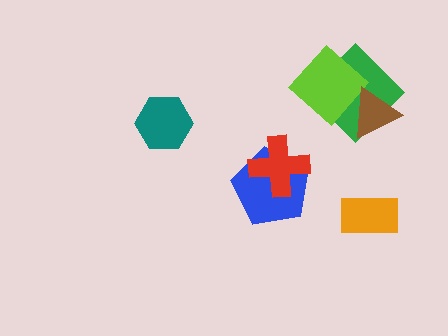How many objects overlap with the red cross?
1 object overlaps with the red cross.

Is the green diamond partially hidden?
Yes, it is partially covered by another shape.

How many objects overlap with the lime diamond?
1 object overlaps with the lime diamond.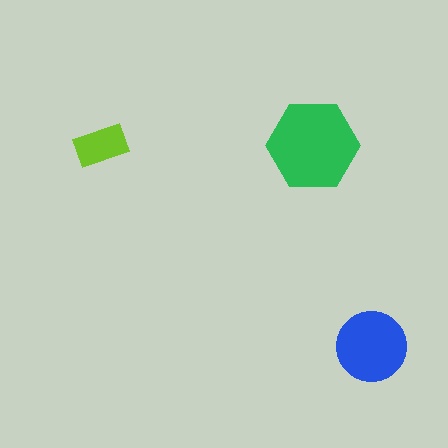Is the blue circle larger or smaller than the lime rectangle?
Larger.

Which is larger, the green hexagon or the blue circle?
The green hexagon.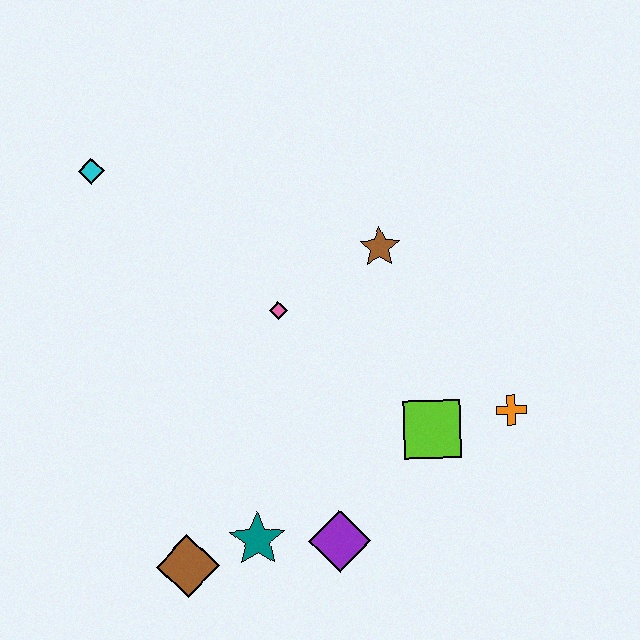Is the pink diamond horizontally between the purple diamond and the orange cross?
No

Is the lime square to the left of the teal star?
No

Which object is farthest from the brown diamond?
The cyan diamond is farthest from the brown diamond.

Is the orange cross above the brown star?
No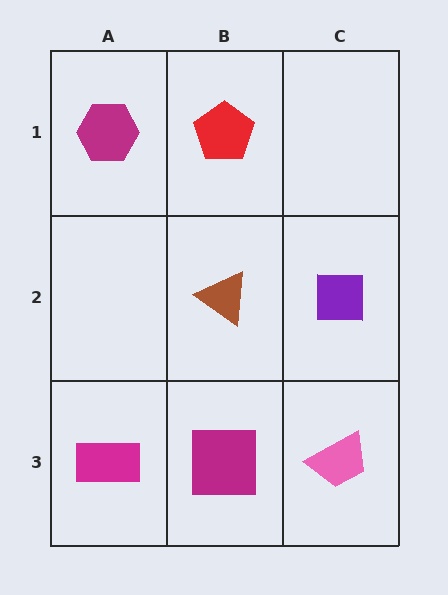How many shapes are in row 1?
2 shapes.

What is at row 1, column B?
A red pentagon.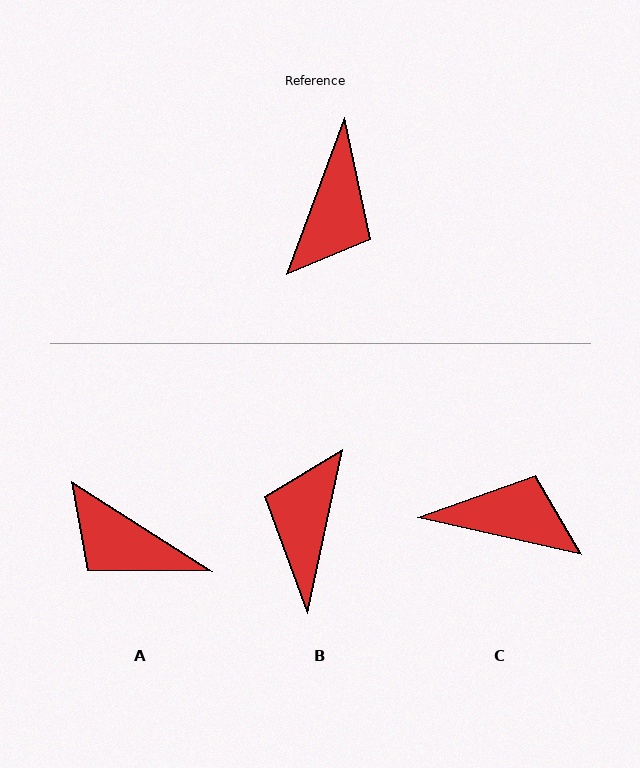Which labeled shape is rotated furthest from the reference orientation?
B, about 172 degrees away.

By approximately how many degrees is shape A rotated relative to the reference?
Approximately 102 degrees clockwise.